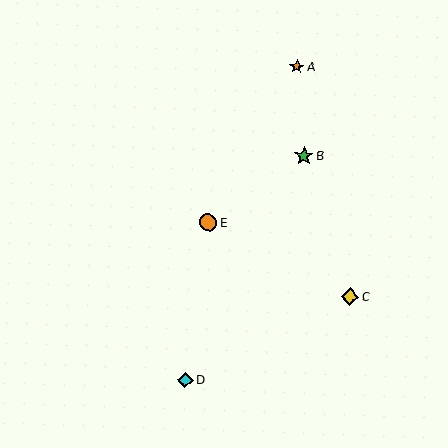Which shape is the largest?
The green star (labeled B) is the largest.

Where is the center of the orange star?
The center of the orange star is at (297, 67).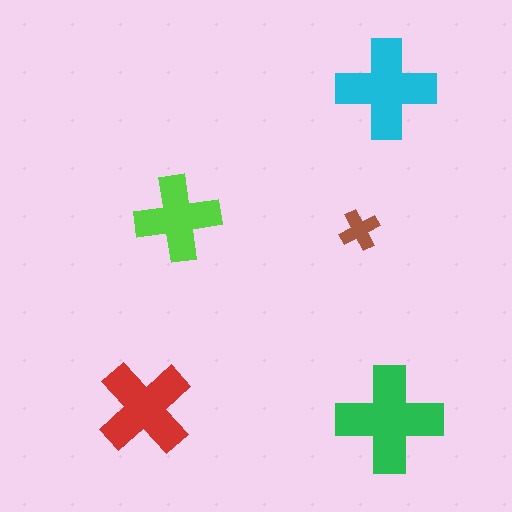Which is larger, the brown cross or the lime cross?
The lime one.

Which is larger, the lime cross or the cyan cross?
The cyan one.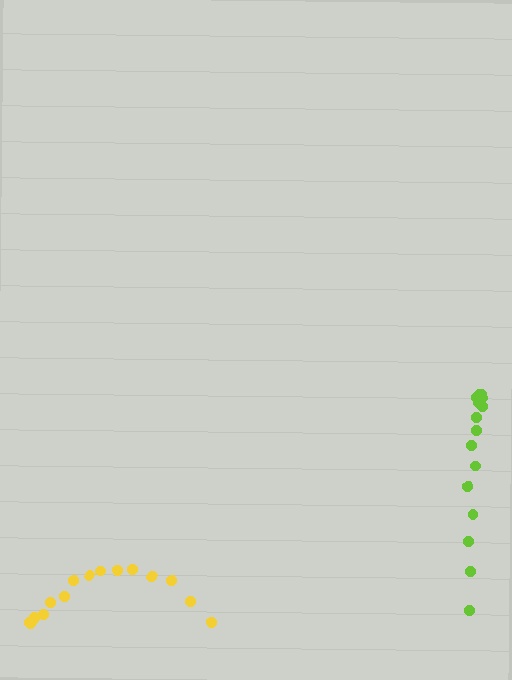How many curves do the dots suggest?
There are 2 distinct paths.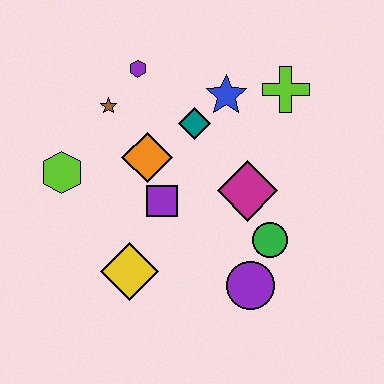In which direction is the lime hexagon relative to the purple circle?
The lime hexagon is to the left of the purple circle.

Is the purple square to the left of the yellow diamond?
No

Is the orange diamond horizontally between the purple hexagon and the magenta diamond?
Yes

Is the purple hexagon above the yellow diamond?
Yes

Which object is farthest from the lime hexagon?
The lime cross is farthest from the lime hexagon.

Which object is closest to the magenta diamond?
The green circle is closest to the magenta diamond.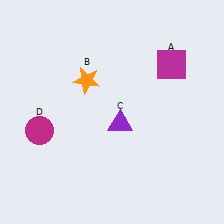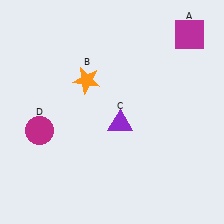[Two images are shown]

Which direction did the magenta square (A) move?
The magenta square (A) moved up.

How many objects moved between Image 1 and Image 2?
1 object moved between the two images.